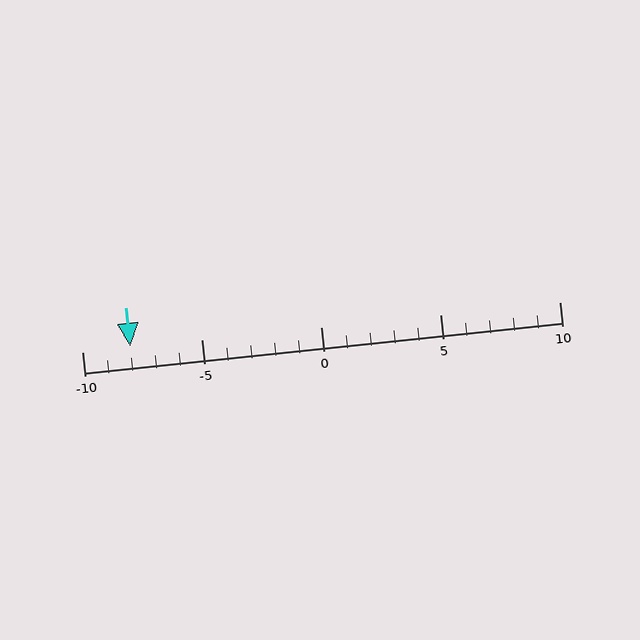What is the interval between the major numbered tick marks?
The major tick marks are spaced 5 units apart.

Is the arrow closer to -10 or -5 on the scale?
The arrow is closer to -10.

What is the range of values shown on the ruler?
The ruler shows values from -10 to 10.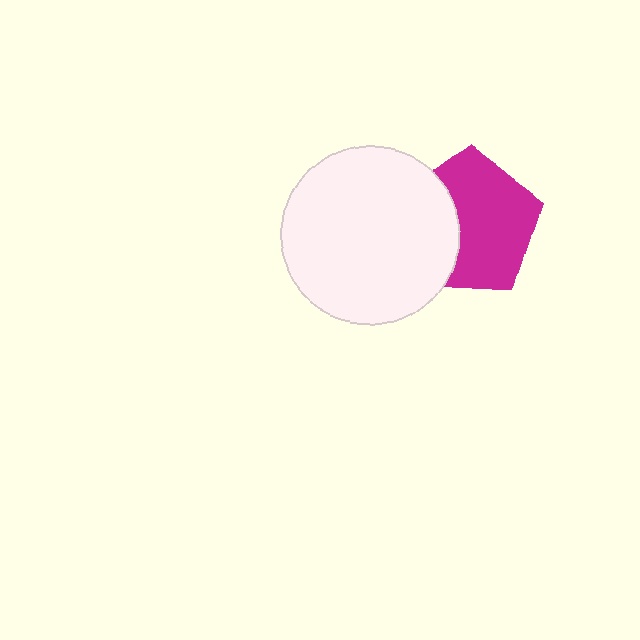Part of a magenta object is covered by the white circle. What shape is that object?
It is a pentagon.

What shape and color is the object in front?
The object in front is a white circle.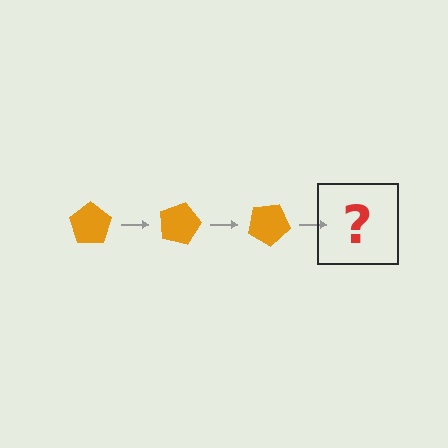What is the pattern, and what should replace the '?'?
The pattern is that the pentagon rotates 15 degrees each step. The '?' should be an orange pentagon rotated 45 degrees.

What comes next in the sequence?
The next element should be an orange pentagon rotated 45 degrees.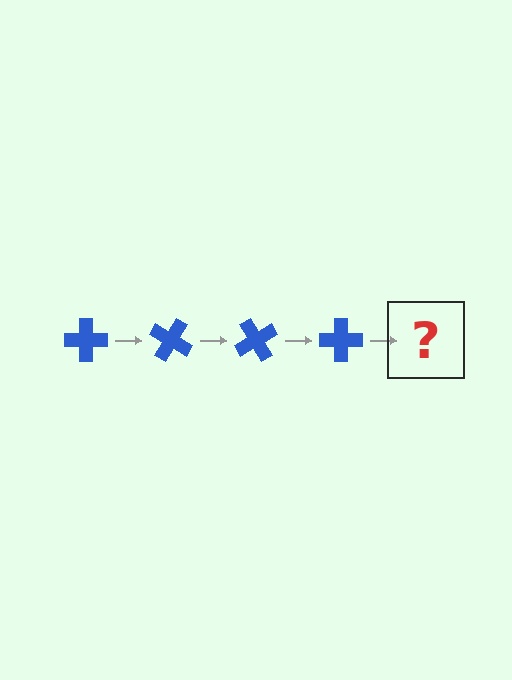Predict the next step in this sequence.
The next step is a blue cross rotated 120 degrees.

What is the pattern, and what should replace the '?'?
The pattern is that the cross rotates 30 degrees each step. The '?' should be a blue cross rotated 120 degrees.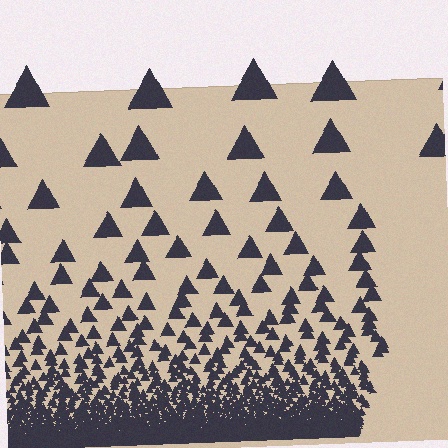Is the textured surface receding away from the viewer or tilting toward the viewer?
The surface appears to tilt toward the viewer. Texture elements get larger and sparser toward the top.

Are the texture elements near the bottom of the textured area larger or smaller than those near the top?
Smaller. The gradient is inverted — elements near the bottom are smaller and denser.